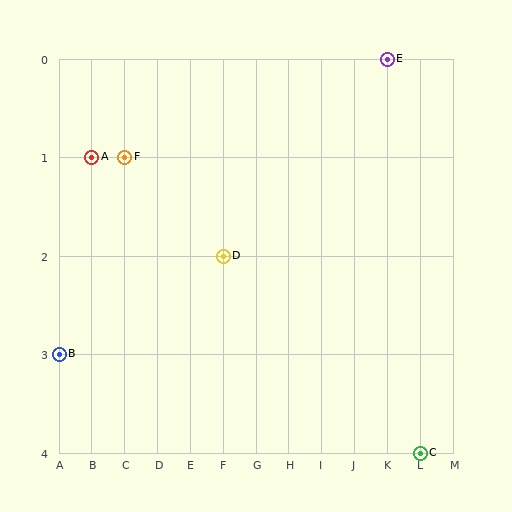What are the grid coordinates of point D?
Point D is at grid coordinates (F, 2).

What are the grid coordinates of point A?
Point A is at grid coordinates (B, 1).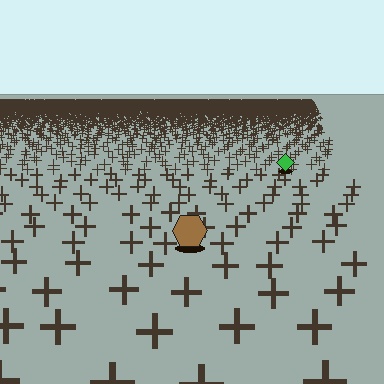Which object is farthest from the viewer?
The green diamond is farthest from the viewer. It appears smaller and the ground texture around it is denser.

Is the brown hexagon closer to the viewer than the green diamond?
Yes. The brown hexagon is closer — you can tell from the texture gradient: the ground texture is coarser near it.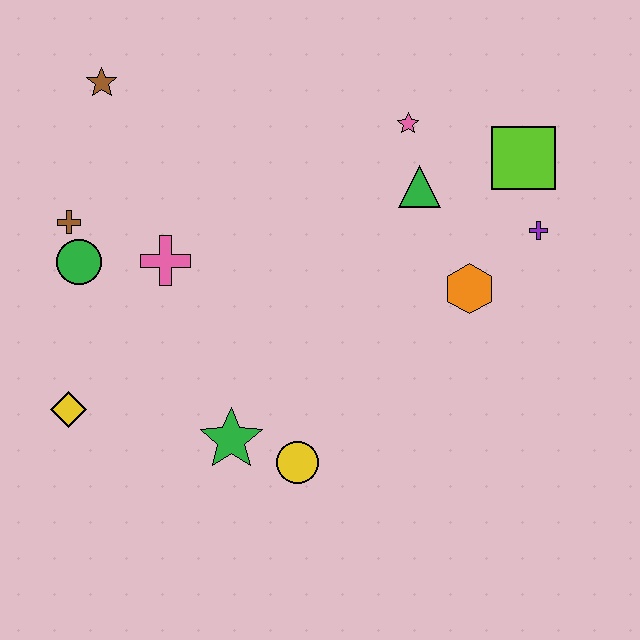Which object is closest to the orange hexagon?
The purple cross is closest to the orange hexagon.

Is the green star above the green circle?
No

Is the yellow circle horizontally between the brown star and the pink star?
Yes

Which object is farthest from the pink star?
The yellow diamond is farthest from the pink star.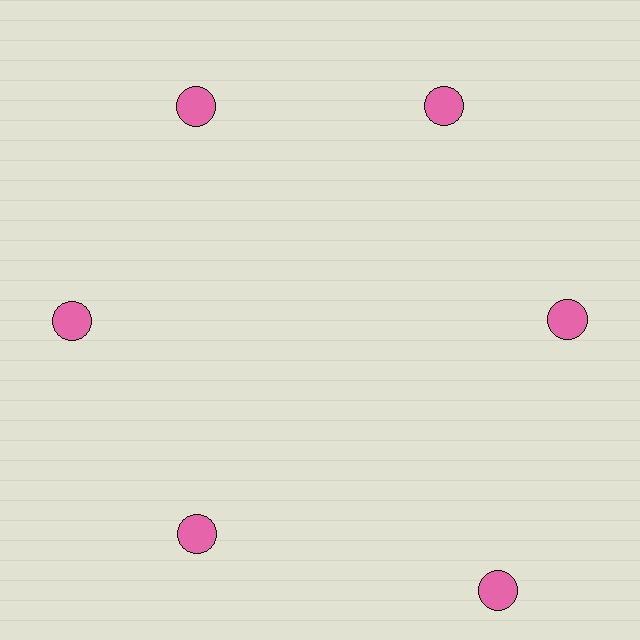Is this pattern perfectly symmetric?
No. The 6 pink circles are arranged in a ring, but one element near the 5 o'clock position is pushed outward from the center, breaking the 6-fold rotational symmetry.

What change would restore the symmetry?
The symmetry would be restored by moving it inward, back onto the ring so that all 6 circles sit at equal angles and equal distance from the center.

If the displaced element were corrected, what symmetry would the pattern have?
It would have 6-fold rotational symmetry — the pattern would map onto itself every 60 degrees.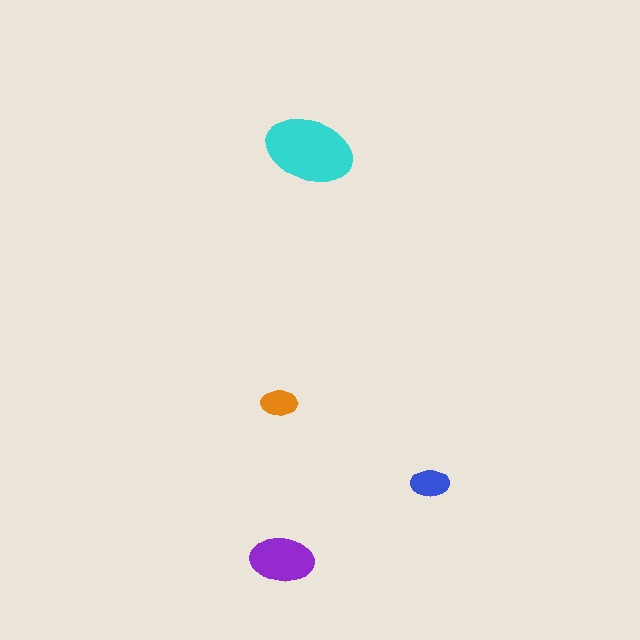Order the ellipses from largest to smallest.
the cyan one, the purple one, the blue one, the orange one.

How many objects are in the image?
There are 4 objects in the image.